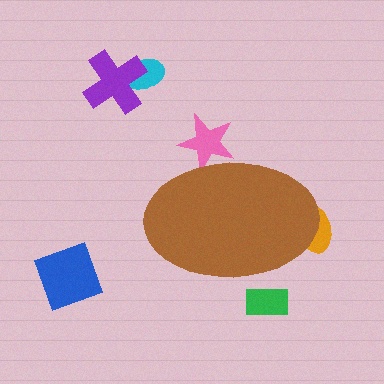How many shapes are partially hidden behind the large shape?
3 shapes are partially hidden.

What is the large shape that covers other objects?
A brown ellipse.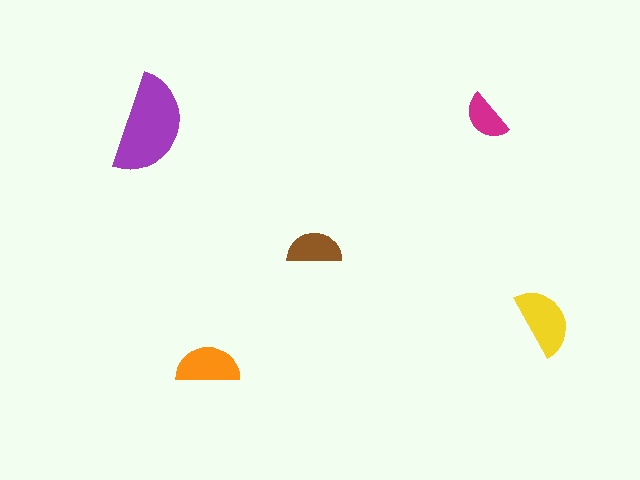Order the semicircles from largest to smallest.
the purple one, the yellow one, the orange one, the brown one, the magenta one.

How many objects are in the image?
There are 5 objects in the image.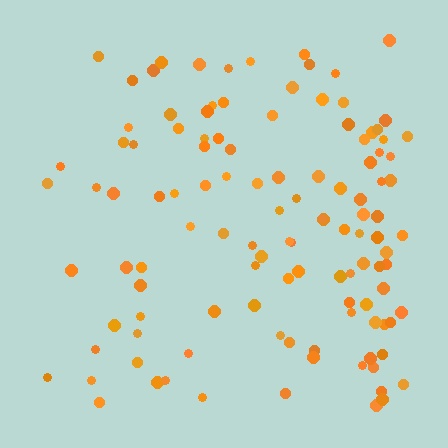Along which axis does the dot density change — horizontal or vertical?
Horizontal.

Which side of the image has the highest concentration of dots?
The right.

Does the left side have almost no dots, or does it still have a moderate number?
Still a moderate number, just noticeably fewer than the right.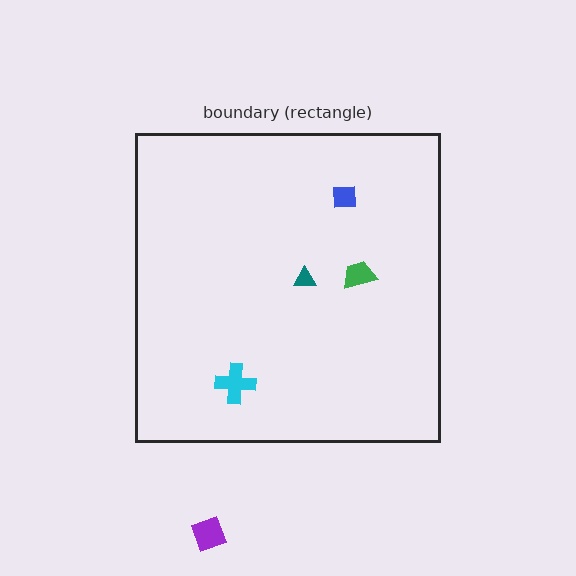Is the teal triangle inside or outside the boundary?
Inside.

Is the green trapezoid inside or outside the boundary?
Inside.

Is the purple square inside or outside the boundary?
Outside.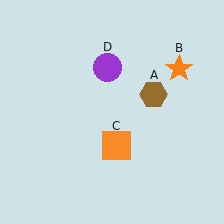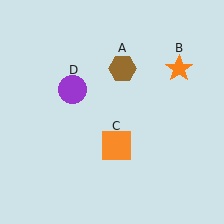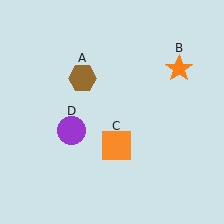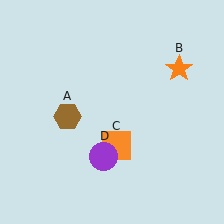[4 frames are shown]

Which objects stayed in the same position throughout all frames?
Orange star (object B) and orange square (object C) remained stationary.